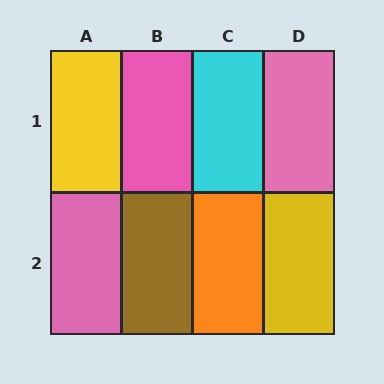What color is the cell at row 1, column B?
Pink.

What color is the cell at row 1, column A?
Yellow.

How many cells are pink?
3 cells are pink.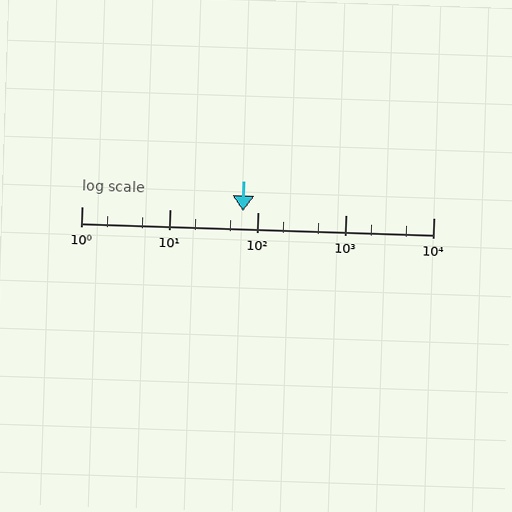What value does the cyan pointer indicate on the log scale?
The pointer indicates approximately 69.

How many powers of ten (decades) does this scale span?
The scale spans 4 decades, from 1 to 10000.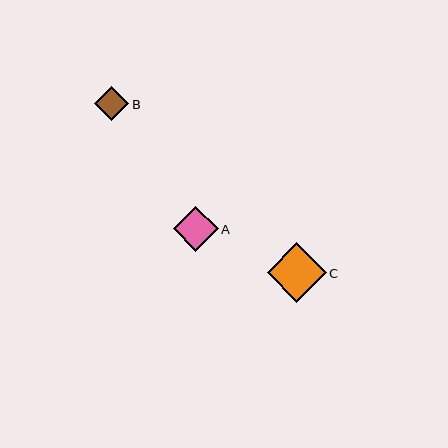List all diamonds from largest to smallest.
From largest to smallest: C, A, B.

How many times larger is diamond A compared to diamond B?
Diamond A is approximately 1.3 times the size of diamond B.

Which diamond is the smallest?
Diamond B is the smallest with a size of approximately 34 pixels.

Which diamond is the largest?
Diamond C is the largest with a size of approximately 59 pixels.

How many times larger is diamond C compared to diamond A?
Diamond C is approximately 1.3 times the size of diamond A.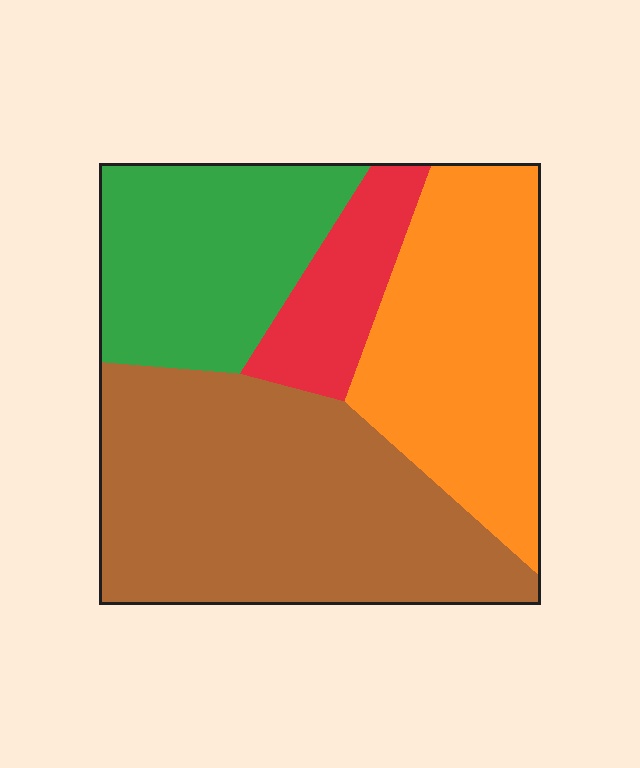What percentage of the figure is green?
Green takes up about one fifth (1/5) of the figure.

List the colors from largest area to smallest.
From largest to smallest: brown, orange, green, red.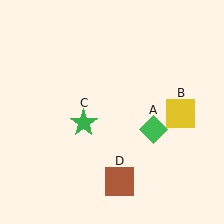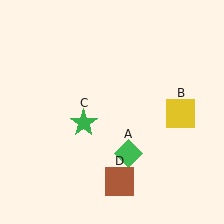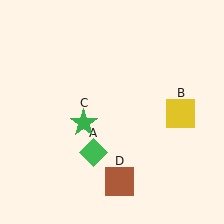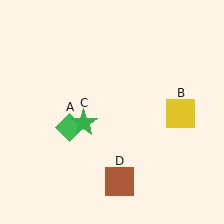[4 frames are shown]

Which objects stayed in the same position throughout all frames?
Yellow square (object B) and green star (object C) and brown square (object D) remained stationary.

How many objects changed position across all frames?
1 object changed position: green diamond (object A).